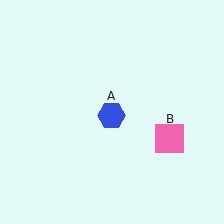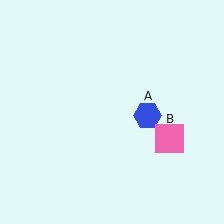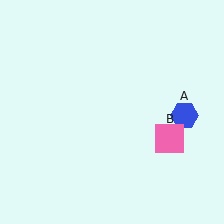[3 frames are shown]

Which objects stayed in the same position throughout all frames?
Pink square (object B) remained stationary.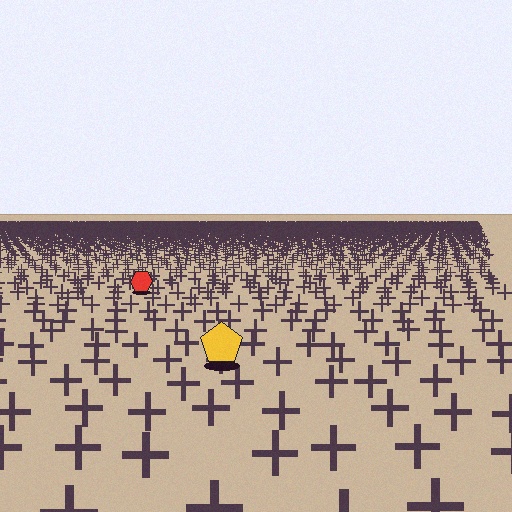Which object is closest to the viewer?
The yellow pentagon is closest. The texture marks near it are larger and more spread out.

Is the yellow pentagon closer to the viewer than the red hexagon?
Yes. The yellow pentagon is closer — you can tell from the texture gradient: the ground texture is coarser near it.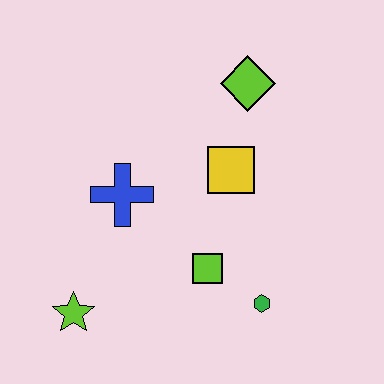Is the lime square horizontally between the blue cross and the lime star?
No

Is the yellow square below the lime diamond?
Yes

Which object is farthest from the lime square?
The lime diamond is farthest from the lime square.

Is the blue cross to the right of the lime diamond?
No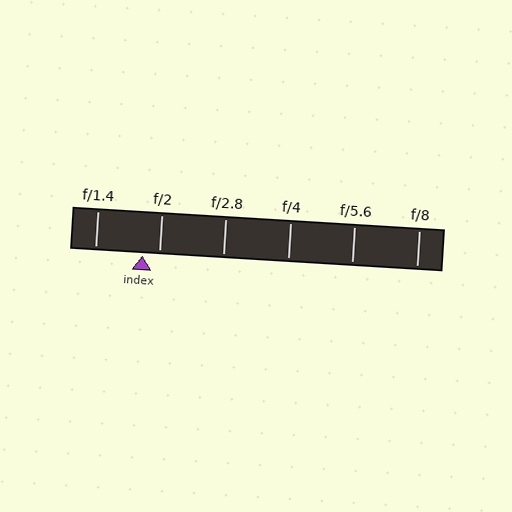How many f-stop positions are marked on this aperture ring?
There are 6 f-stop positions marked.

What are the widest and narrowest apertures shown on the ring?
The widest aperture shown is f/1.4 and the narrowest is f/8.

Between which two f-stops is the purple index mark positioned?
The index mark is between f/1.4 and f/2.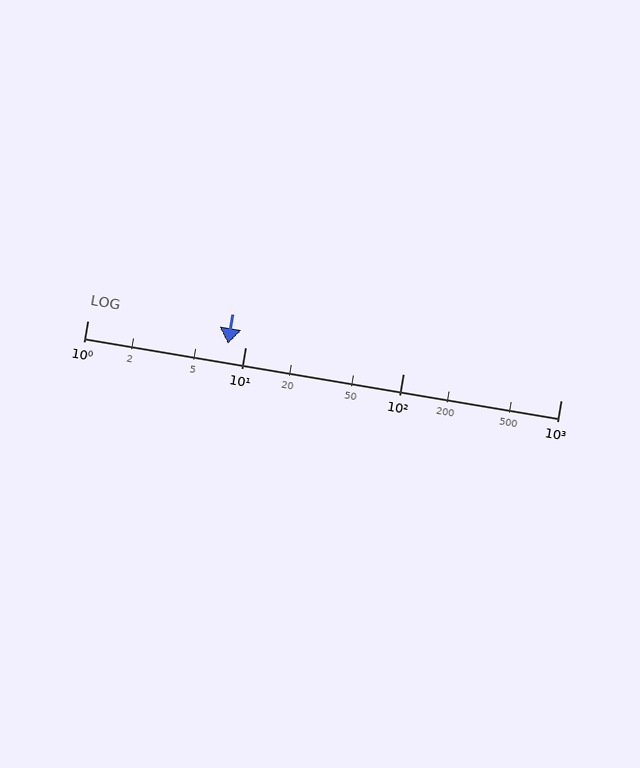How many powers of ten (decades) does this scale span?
The scale spans 3 decades, from 1 to 1000.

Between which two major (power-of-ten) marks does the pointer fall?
The pointer is between 1 and 10.